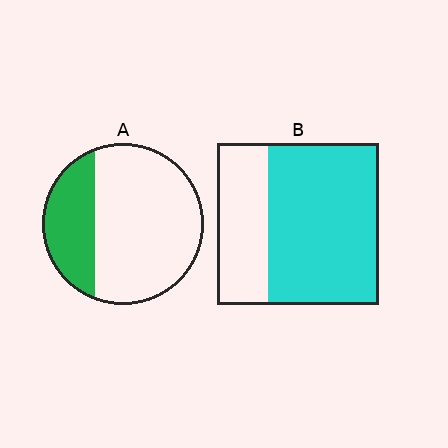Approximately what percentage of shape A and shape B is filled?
A is approximately 30% and B is approximately 70%.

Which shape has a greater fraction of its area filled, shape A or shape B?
Shape B.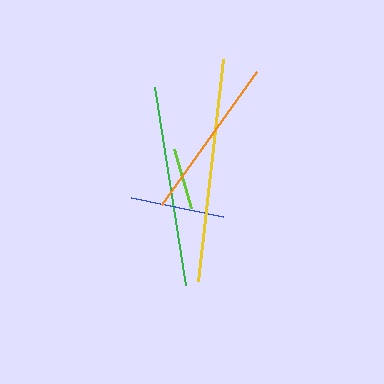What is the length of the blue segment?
The blue segment is approximately 93 pixels long.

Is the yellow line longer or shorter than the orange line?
The yellow line is longer than the orange line.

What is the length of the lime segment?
The lime segment is approximately 62 pixels long.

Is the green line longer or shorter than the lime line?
The green line is longer than the lime line.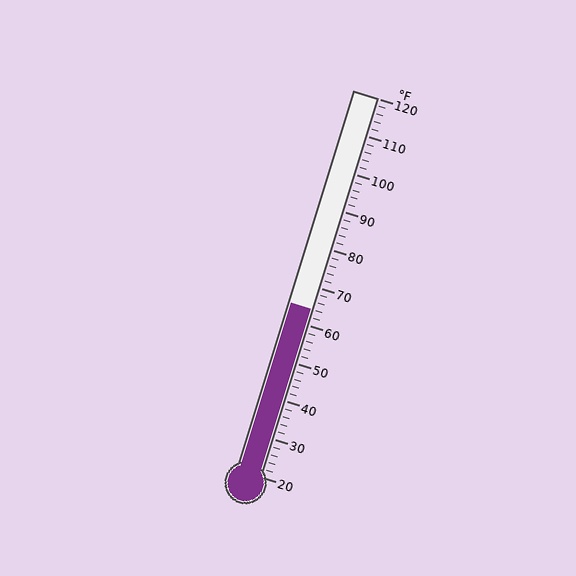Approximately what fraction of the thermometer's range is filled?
The thermometer is filled to approximately 45% of its range.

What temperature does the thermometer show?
The thermometer shows approximately 64°F.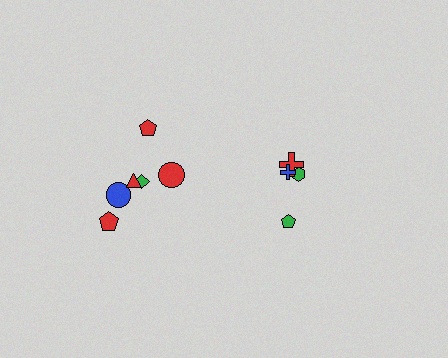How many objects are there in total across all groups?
There are 10 objects.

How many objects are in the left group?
There are 6 objects.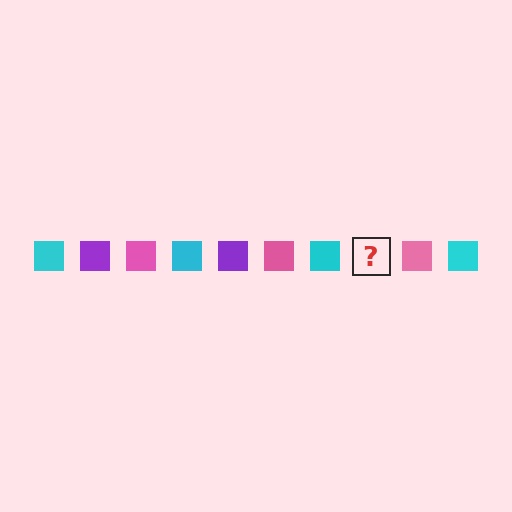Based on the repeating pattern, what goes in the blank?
The blank should be a purple square.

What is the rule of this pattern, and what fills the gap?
The rule is that the pattern cycles through cyan, purple, pink squares. The gap should be filled with a purple square.